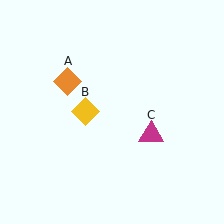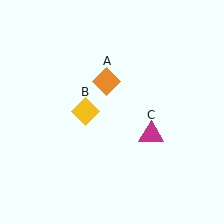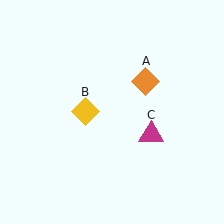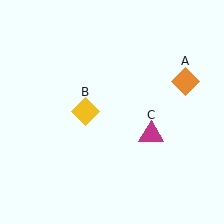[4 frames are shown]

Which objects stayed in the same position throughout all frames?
Yellow diamond (object B) and magenta triangle (object C) remained stationary.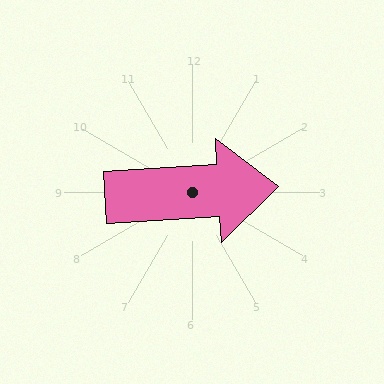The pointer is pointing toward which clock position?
Roughly 3 o'clock.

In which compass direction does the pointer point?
East.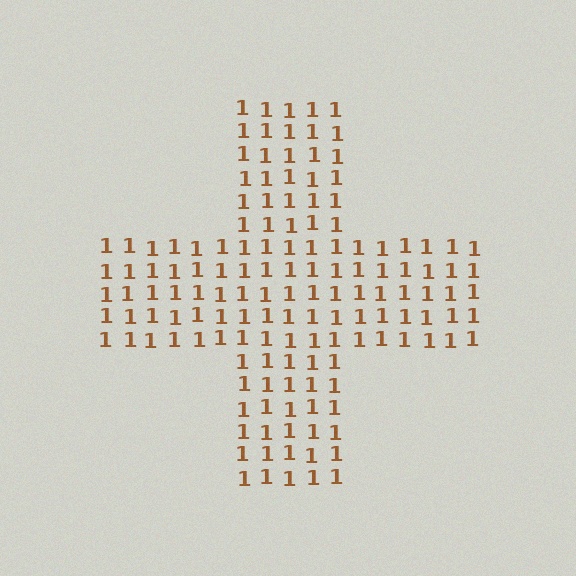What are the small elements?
The small elements are digit 1's.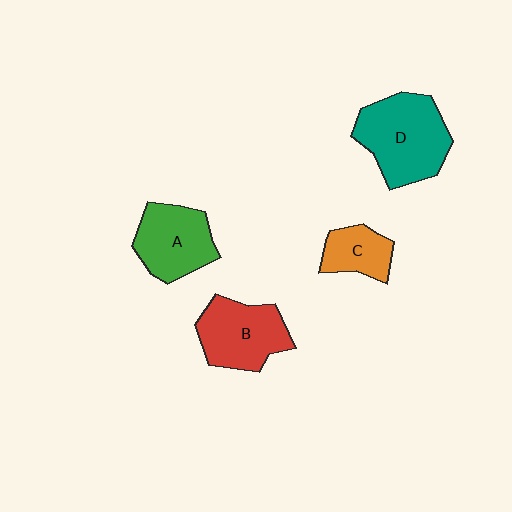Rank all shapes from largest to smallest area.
From largest to smallest: D (teal), B (red), A (green), C (orange).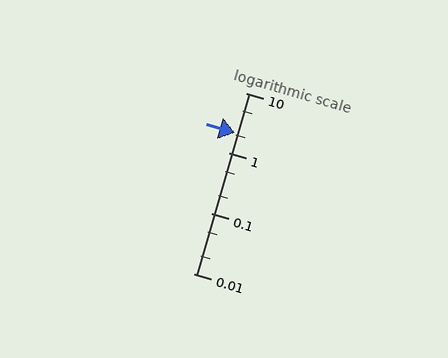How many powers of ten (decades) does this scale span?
The scale spans 3 decades, from 0.01 to 10.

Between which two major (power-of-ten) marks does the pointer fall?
The pointer is between 1 and 10.